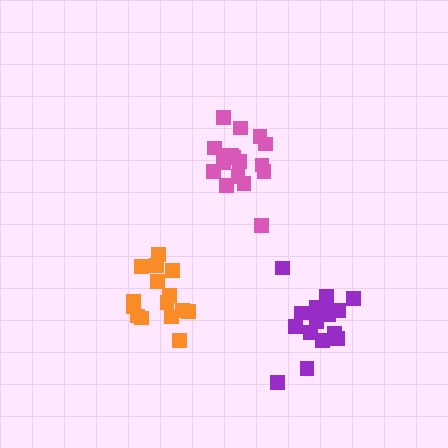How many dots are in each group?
Group 1: 16 dots, Group 2: 17 dots, Group 3: 15 dots (48 total).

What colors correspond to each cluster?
The clusters are colored: purple, pink, orange.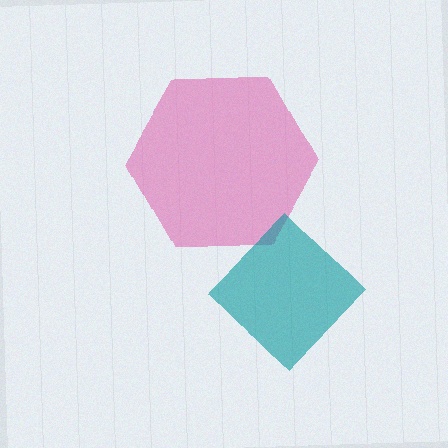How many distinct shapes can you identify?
There are 2 distinct shapes: a pink hexagon, a teal diamond.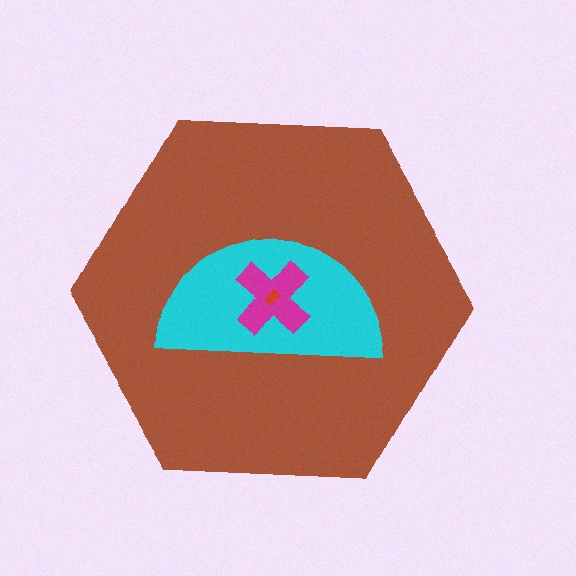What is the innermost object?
The red rectangle.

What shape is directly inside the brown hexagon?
The cyan semicircle.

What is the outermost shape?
The brown hexagon.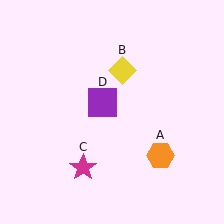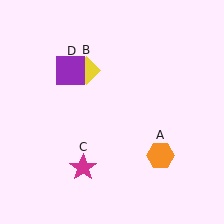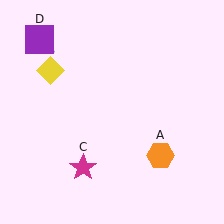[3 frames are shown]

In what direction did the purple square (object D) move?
The purple square (object D) moved up and to the left.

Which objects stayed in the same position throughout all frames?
Orange hexagon (object A) and magenta star (object C) remained stationary.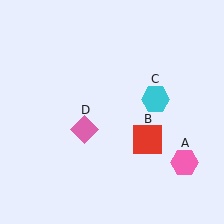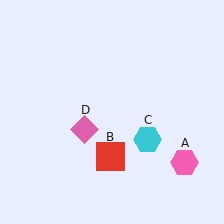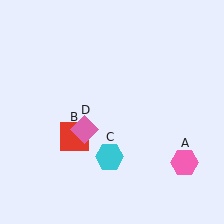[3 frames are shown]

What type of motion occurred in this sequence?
The red square (object B), cyan hexagon (object C) rotated clockwise around the center of the scene.